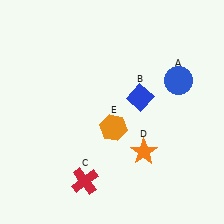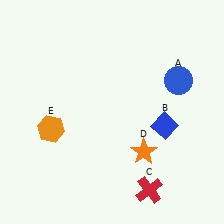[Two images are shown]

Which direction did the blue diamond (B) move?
The blue diamond (B) moved down.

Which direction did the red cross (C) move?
The red cross (C) moved right.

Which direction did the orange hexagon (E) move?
The orange hexagon (E) moved left.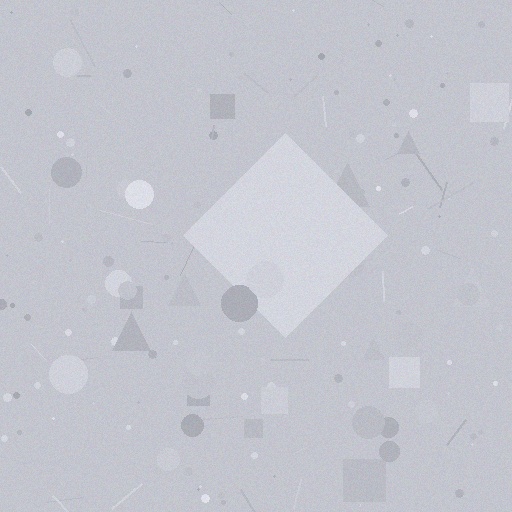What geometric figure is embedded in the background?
A diamond is embedded in the background.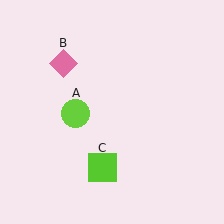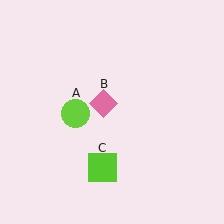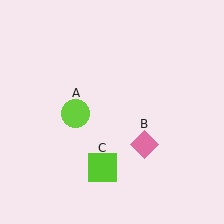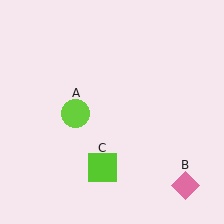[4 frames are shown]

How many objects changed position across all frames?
1 object changed position: pink diamond (object B).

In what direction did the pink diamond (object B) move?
The pink diamond (object B) moved down and to the right.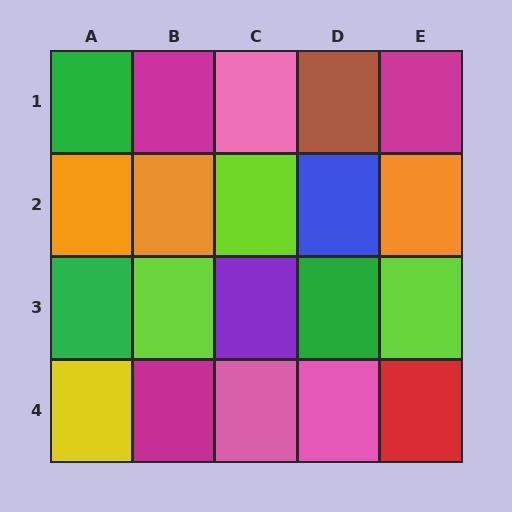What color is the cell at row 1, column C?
Pink.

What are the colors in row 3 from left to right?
Green, lime, purple, green, lime.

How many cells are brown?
1 cell is brown.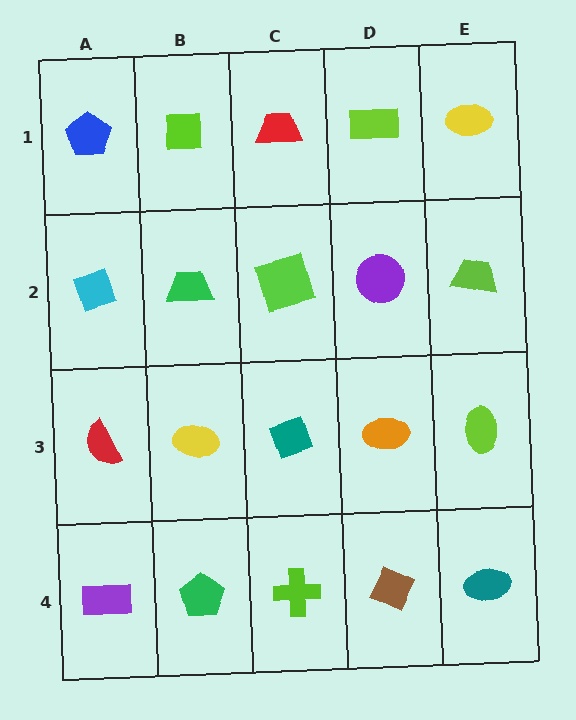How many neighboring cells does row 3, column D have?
4.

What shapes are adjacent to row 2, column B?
A lime square (row 1, column B), a yellow ellipse (row 3, column B), a cyan diamond (row 2, column A), a lime square (row 2, column C).